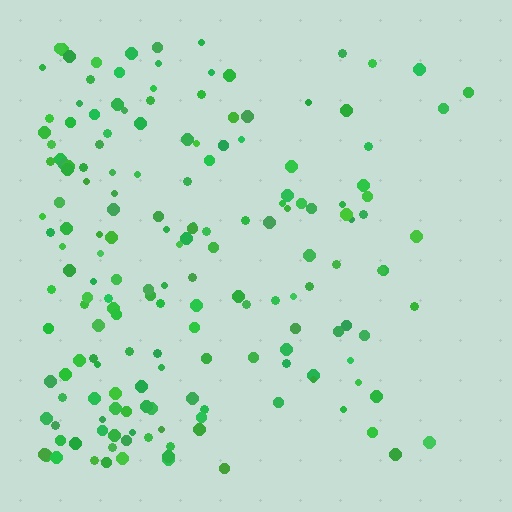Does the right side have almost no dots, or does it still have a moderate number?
Still a moderate number, just noticeably fewer than the left.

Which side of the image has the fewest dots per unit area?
The right.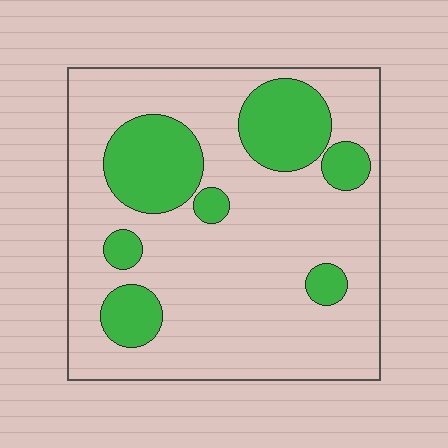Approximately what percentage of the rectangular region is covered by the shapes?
Approximately 25%.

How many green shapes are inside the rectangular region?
7.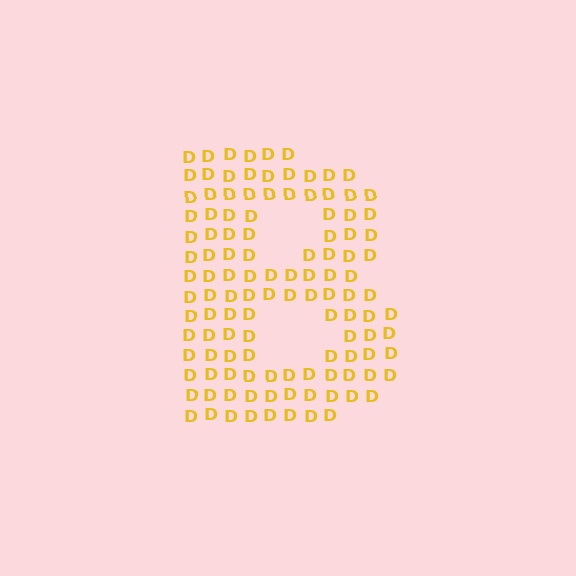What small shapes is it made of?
It is made of small letter D's.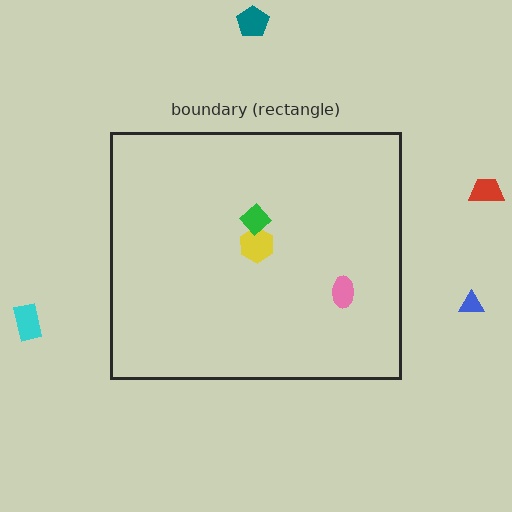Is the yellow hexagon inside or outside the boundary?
Inside.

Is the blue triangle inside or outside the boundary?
Outside.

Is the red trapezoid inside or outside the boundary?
Outside.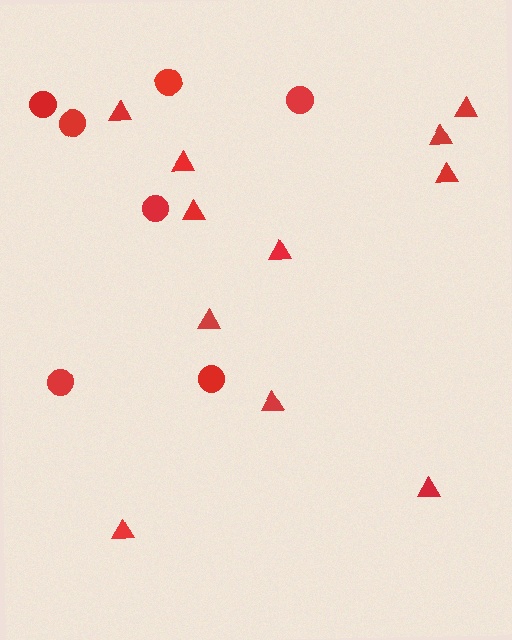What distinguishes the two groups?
There are 2 groups: one group of circles (7) and one group of triangles (11).